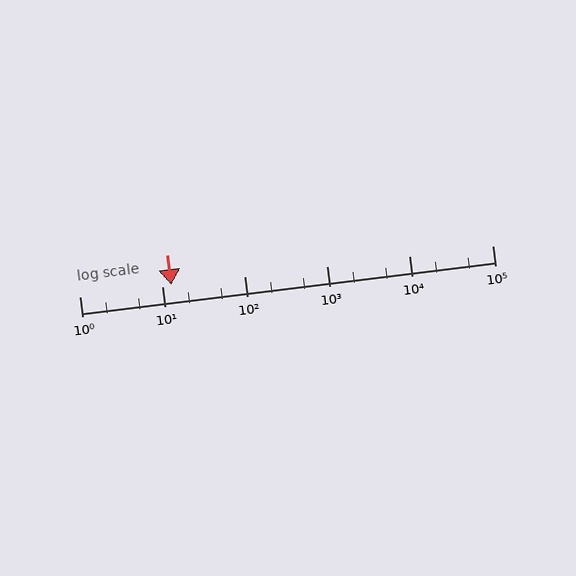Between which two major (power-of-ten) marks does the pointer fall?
The pointer is between 10 and 100.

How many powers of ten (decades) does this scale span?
The scale spans 5 decades, from 1 to 100000.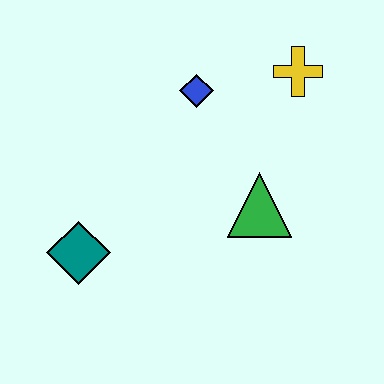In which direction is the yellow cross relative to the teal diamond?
The yellow cross is to the right of the teal diamond.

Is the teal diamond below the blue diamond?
Yes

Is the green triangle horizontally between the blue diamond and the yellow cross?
Yes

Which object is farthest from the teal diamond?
The yellow cross is farthest from the teal diamond.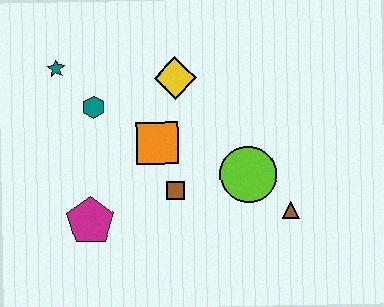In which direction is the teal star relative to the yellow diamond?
The teal star is to the left of the yellow diamond.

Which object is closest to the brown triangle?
The lime circle is closest to the brown triangle.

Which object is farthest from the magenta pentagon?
The brown triangle is farthest from the magenta pentagon.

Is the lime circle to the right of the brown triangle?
No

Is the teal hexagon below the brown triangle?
No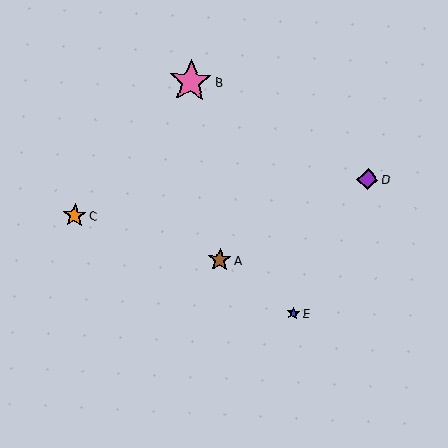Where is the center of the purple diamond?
The center of the purple diamond is at (368, 180).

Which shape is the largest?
The pink star (labeled B) is the largest.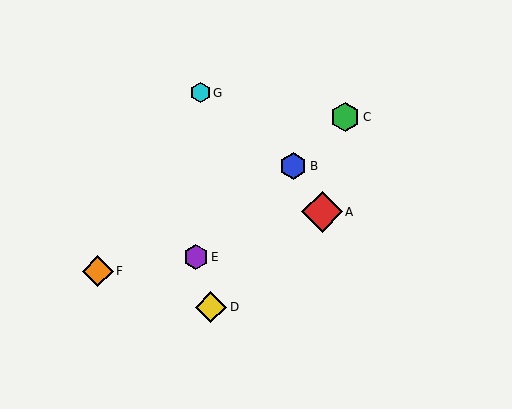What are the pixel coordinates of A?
Object A is at (322, 212).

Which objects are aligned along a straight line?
Objects B, C, E are aligned along a straight line.